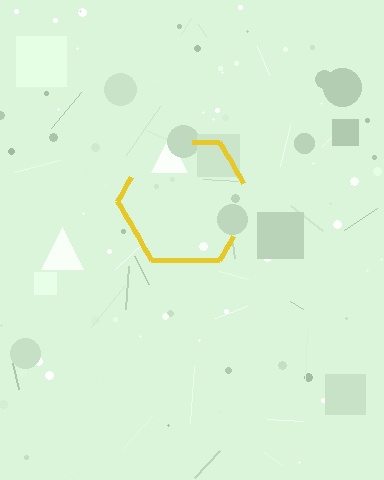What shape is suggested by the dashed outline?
The dashed outline suggests a hexagon.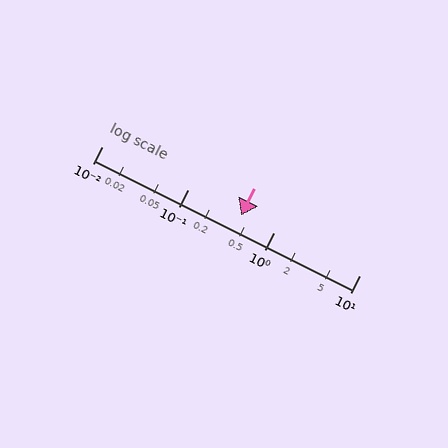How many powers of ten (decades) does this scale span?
The scale spans 3 decades, from 0.01 to 10.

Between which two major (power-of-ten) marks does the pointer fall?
The pointer is between 0.1 and 1.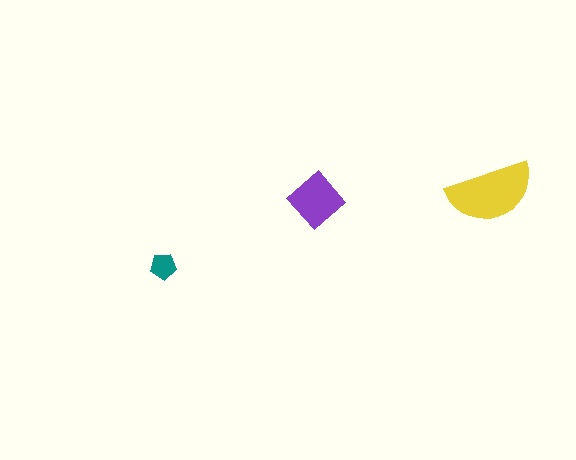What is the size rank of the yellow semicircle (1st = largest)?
1st.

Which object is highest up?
The yellow semicircle is topmost.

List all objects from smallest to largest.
The teal pentagon, the purple diamond, the yellow semicircle.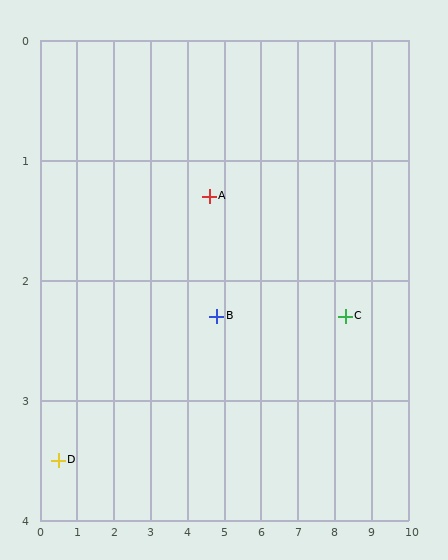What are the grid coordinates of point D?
Point D is at approximately (0.5, 3.5).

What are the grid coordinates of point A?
Point A is at approximately (4.6, 1.3).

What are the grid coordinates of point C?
Point C is at approximately (8.3, 2.3).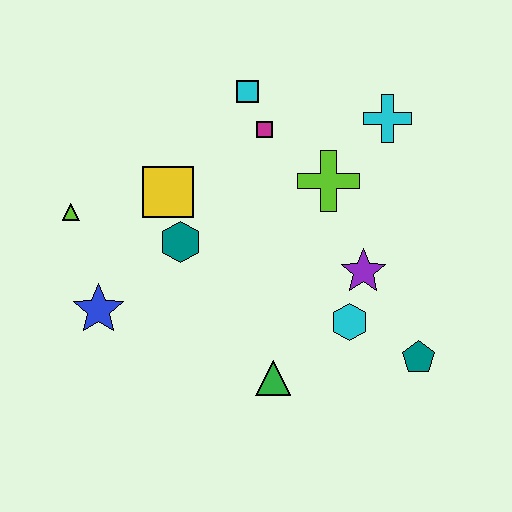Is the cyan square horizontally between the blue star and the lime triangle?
No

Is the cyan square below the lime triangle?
No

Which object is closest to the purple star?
The cyan hexagon is closest to the purple star.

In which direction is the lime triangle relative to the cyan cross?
The lime triangle is to the left of the cyan cross.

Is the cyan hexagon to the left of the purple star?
Yes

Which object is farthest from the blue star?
The cyan cross is farthest from the blue star.